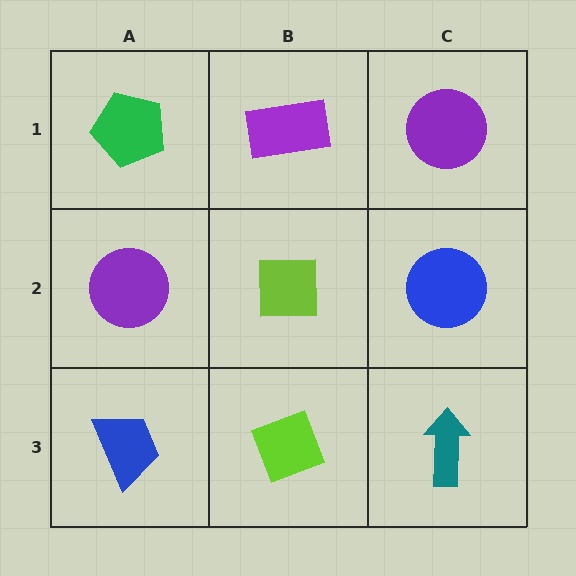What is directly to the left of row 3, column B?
A blue trapezoid.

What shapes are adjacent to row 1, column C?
A blue circle (row 2, column C), a purple rectangle (row 1, column B).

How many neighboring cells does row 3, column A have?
2.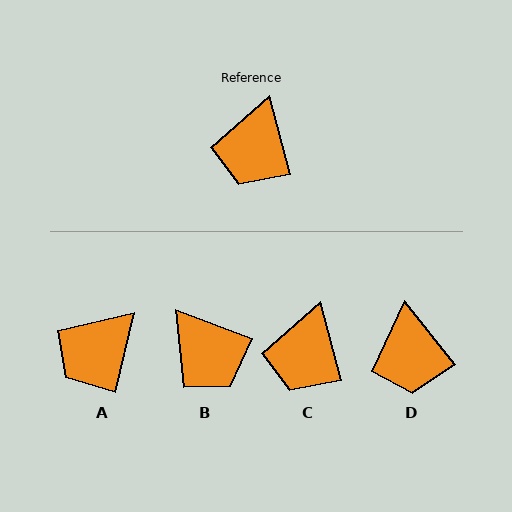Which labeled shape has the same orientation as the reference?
C.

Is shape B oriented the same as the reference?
No, it is off by about 55 degrees.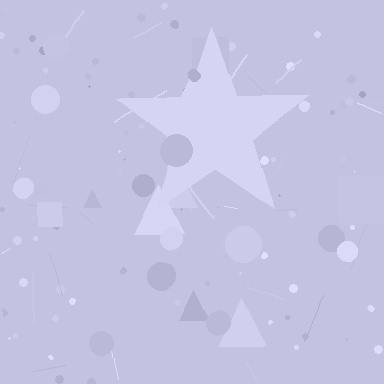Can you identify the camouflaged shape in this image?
The camouflaged shape is a star.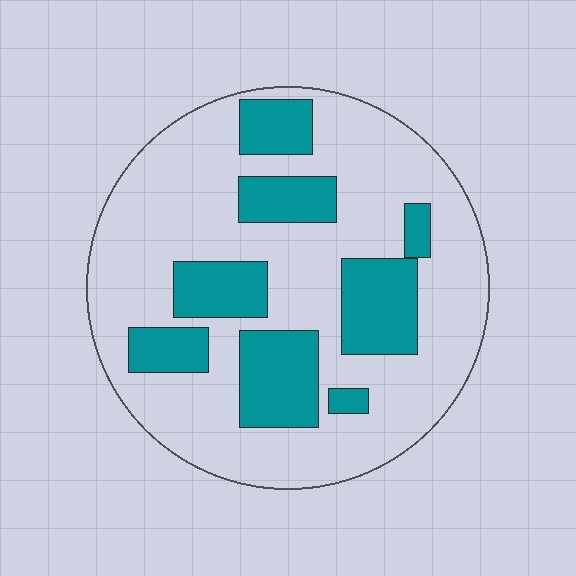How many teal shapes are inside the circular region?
8.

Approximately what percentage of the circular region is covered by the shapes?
Approximately 30%.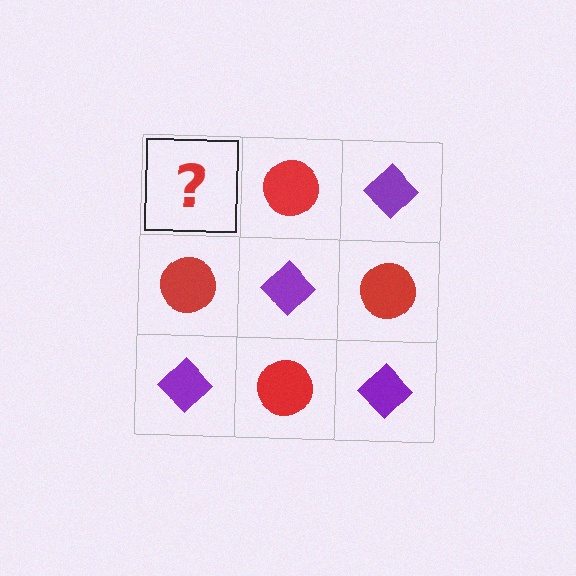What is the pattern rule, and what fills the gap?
The rule is that it alternates purple diamond and red circle in a checkerboard pattern. The gap should be filled with a purple diamond.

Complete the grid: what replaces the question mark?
The question mark should be replaced with a purple diamond.